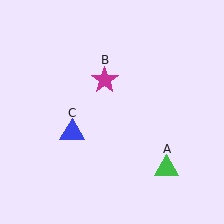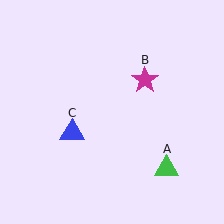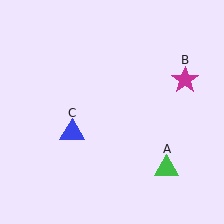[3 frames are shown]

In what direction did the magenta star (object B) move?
The magenta star (object B) moved right.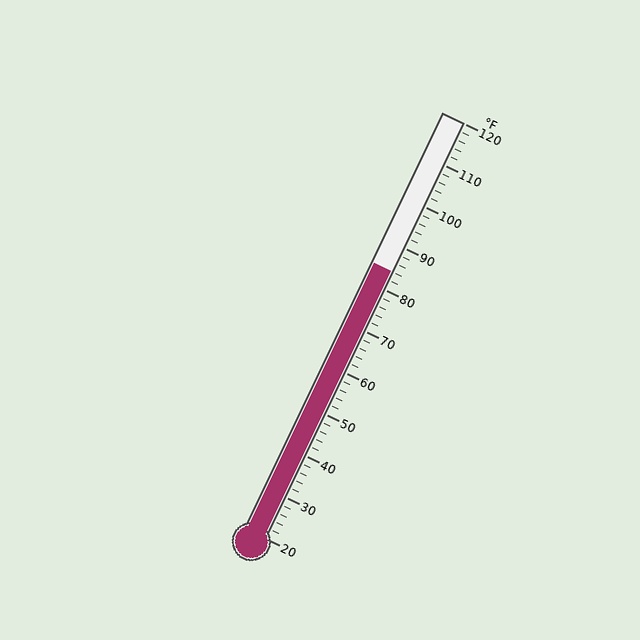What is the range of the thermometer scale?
The thermometer scale ranges from 20°F to 120°F.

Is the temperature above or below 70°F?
The temperature is above 70°F.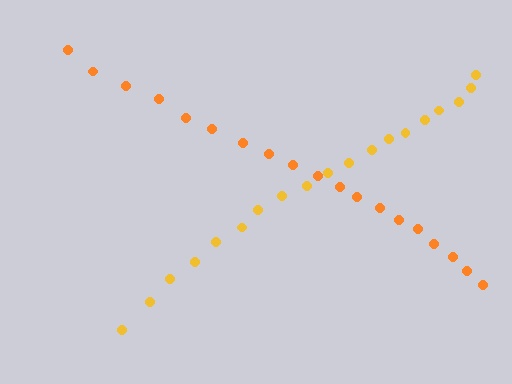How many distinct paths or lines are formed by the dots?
There are 2 distinct paths.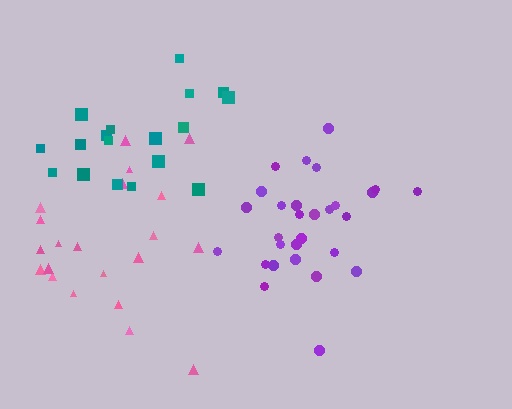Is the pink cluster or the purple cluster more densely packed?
Purple.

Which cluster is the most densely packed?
Purple.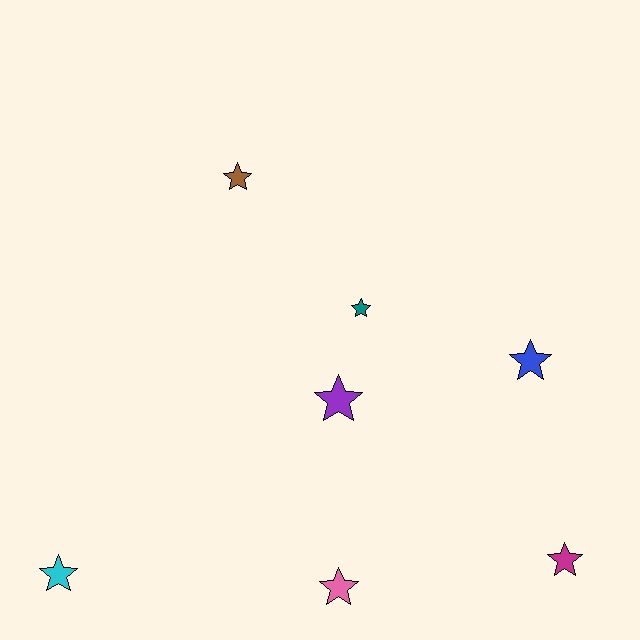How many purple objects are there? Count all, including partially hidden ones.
There is 1 purple object.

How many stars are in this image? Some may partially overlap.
There are 7 stars.